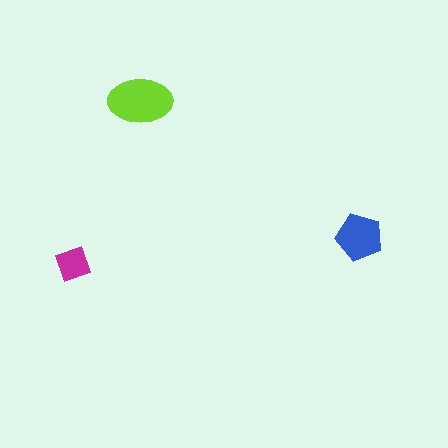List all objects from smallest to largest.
The magenta diamond, the blue pentagon, the lime ellipse.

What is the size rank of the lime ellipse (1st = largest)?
1st.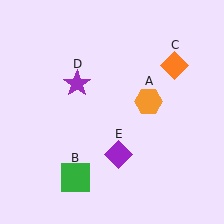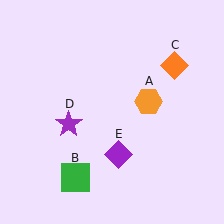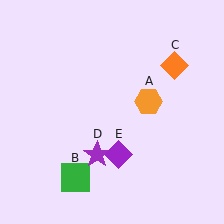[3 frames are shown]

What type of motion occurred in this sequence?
The purple star (object D) rotated counterclockwise around the center of the scene.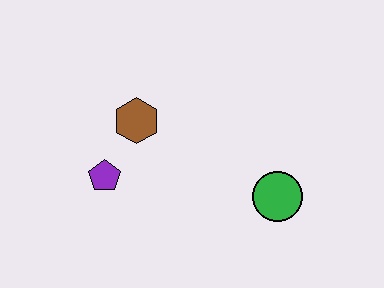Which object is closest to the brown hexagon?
The purple pentagon is closest to the brown hexagon.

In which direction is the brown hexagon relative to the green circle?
The brown hexagon is to the left of the green circle.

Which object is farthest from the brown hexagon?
The green circle is farthest from the brown hexagon.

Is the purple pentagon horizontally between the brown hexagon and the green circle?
No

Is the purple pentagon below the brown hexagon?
Yes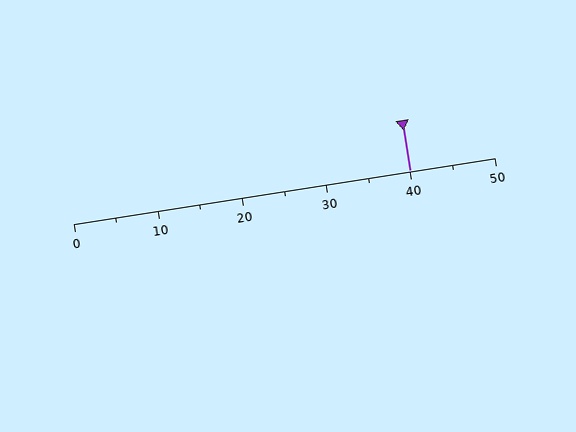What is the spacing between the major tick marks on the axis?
The major ticks are spaced 10 apart.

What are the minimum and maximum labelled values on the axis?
The axis runs from 0 to 50.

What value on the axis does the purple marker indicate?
The marker indicates approximately 40.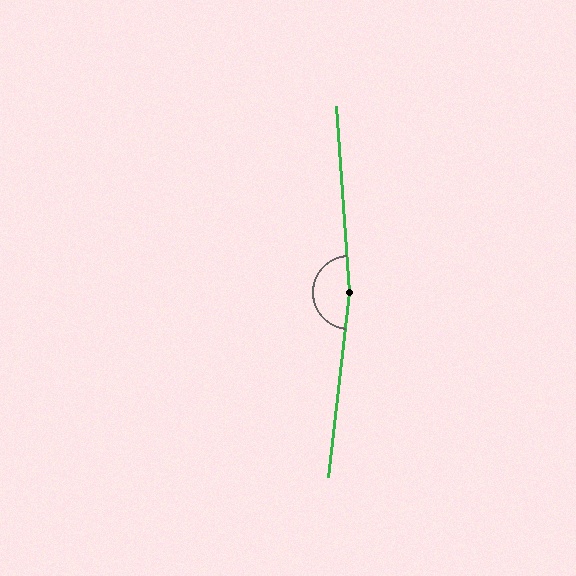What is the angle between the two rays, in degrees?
Approximately 170 degrees.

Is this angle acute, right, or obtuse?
It is obtuse.